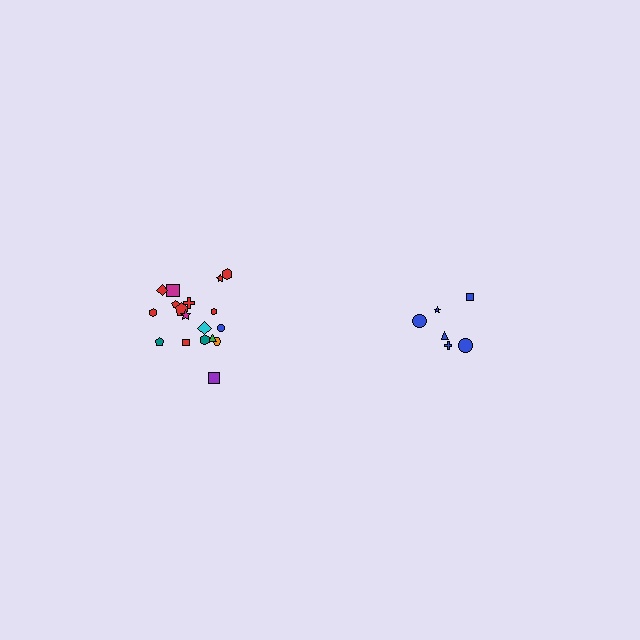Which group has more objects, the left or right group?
The left group.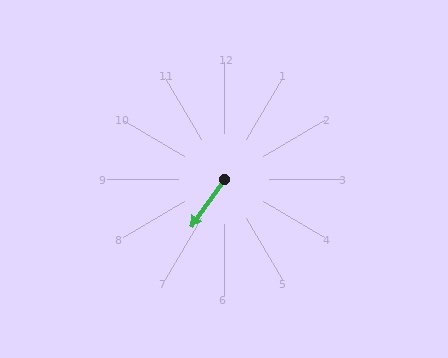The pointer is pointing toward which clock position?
Roughly 7 o'clock.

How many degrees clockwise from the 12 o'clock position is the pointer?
Approximately 215 degrees.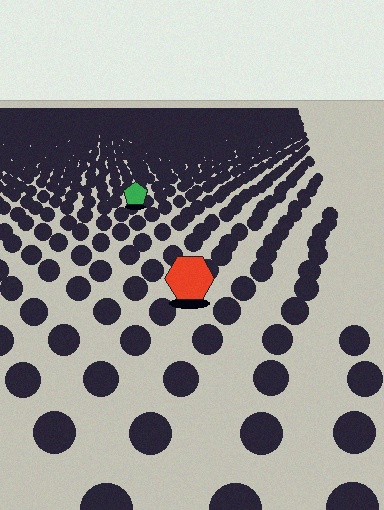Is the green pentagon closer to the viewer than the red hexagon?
No. The red hexagon is closer — you can tell from the texture gradient: the ground texture is coarser near it.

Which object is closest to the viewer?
The red hexagon is closest. The texture marks near it are larger and more spread out.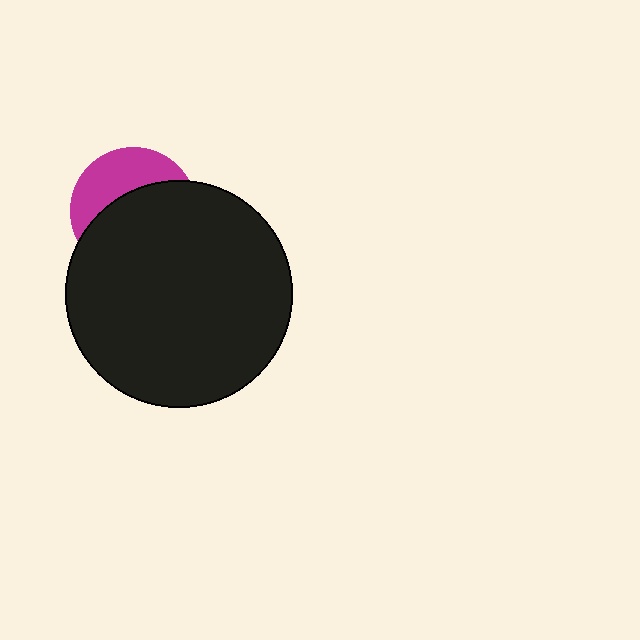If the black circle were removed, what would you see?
You would see the complete magenta circle.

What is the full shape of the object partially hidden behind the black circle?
The partially hidden object is a magenta circle.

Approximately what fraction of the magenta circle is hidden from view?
Roughly 63% of the magenta circle is hidden behind the black circle.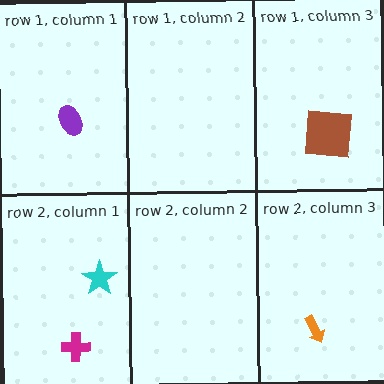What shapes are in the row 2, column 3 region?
The orange arrow.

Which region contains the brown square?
The row 1, column 3 region.